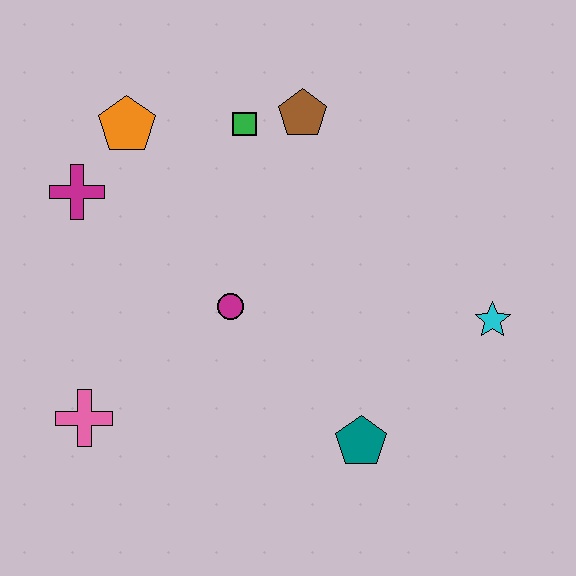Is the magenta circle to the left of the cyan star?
Yes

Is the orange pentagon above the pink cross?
Yes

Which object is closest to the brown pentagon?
The green square is closest to the brown pentagon.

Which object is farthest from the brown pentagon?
The pink cross is farthest from the brown pentagon.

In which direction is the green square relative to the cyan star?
The green square is to the left of the cyan star.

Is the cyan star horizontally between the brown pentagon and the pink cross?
No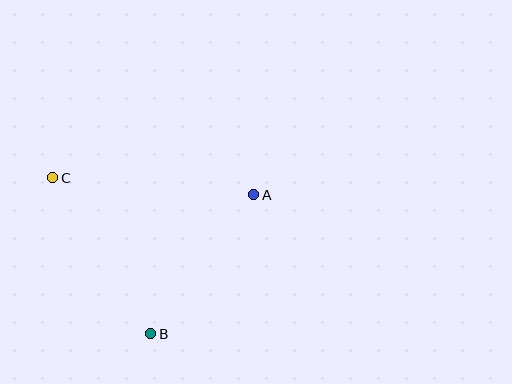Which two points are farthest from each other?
Points A and C are farthest from each other.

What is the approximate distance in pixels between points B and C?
The distance between B and C is approximately 184 pixels.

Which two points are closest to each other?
Points A and B are closest to each other.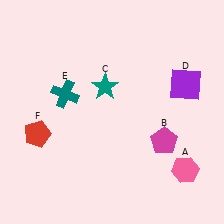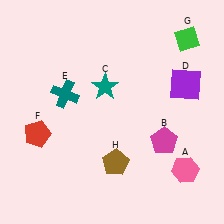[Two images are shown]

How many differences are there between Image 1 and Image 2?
There are 2 differences between the two images.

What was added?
A green diamond (G), a brown pentagon (H) were added in Image 2.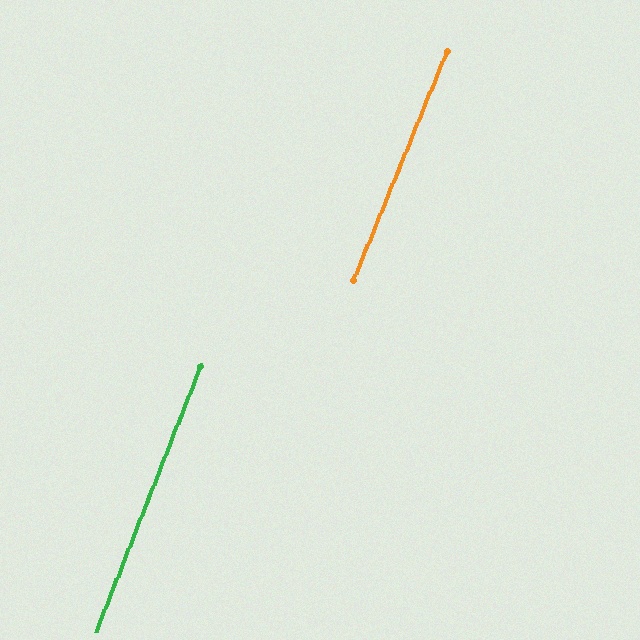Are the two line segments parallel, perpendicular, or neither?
Parallel — their directions differ by only 0.8°.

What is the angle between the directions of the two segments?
Approximately 1 degree.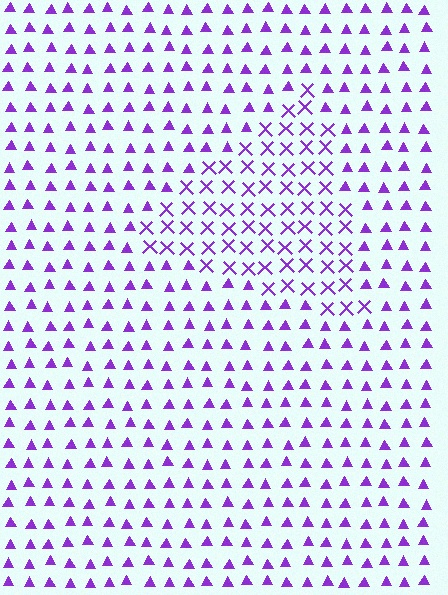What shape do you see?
I see a triangle.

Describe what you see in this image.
The image is filled with small purple elements arranged in a uniform grid. A triangle-shaped region contains X marks, while the surrounding area contains triangles. The boundary is defined purely by the change in element shape.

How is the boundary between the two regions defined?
The boundary is defined by a change in element shape: X marks inside vs. triangles outside. All elements share the same color and spacing.